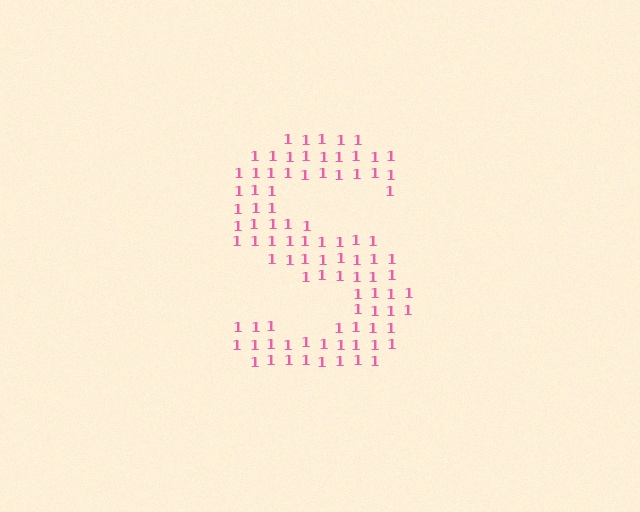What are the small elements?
The small elements are digit 1's.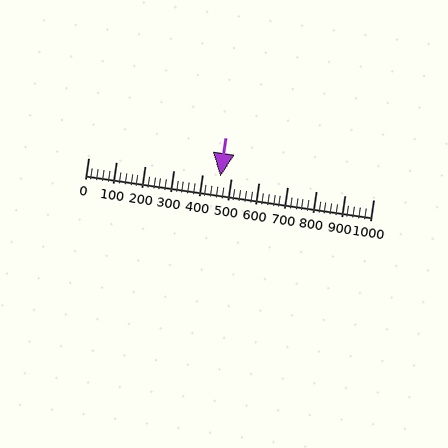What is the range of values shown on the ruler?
The ruler shows values from 0 to 1000.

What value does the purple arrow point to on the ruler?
The purple arrow points to approximately 464.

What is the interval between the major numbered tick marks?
The major tick marks are spaced 100 units apart.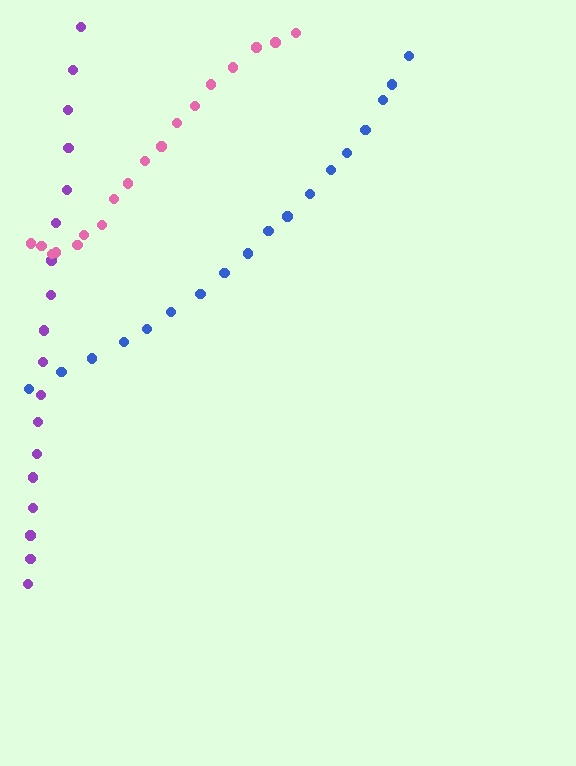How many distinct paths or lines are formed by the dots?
There are 3 distinct paths.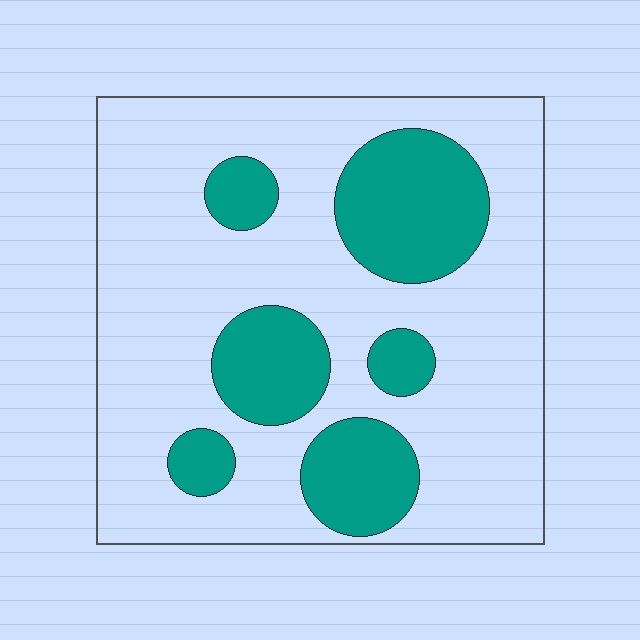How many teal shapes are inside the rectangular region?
6.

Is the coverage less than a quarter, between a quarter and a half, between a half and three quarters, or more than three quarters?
Between a quarter and a half.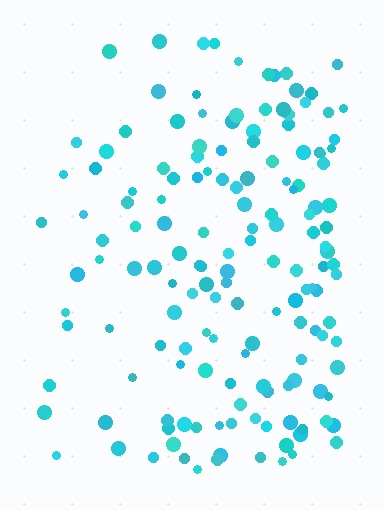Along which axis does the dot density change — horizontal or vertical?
Horizontal.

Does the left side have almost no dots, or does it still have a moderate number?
Still a moderate number, just noticeably fewer than the right.